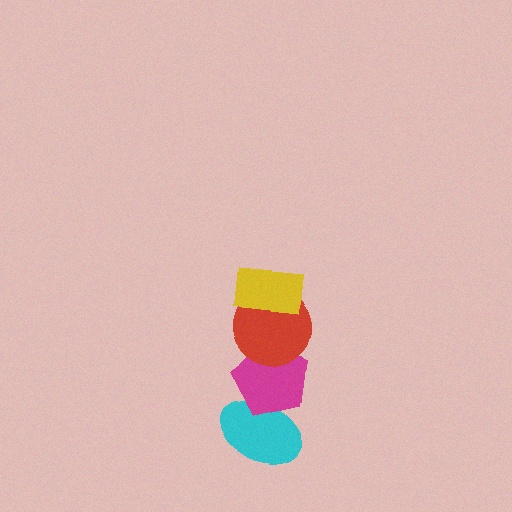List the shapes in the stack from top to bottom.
From top to bottom: the yellow rectangle, the red circle, the magenta pentagon, the cyan ellipse.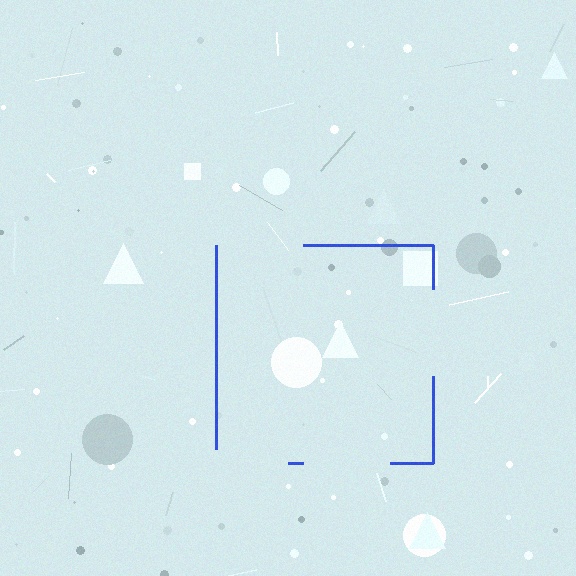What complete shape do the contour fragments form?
The contour fragments form a square.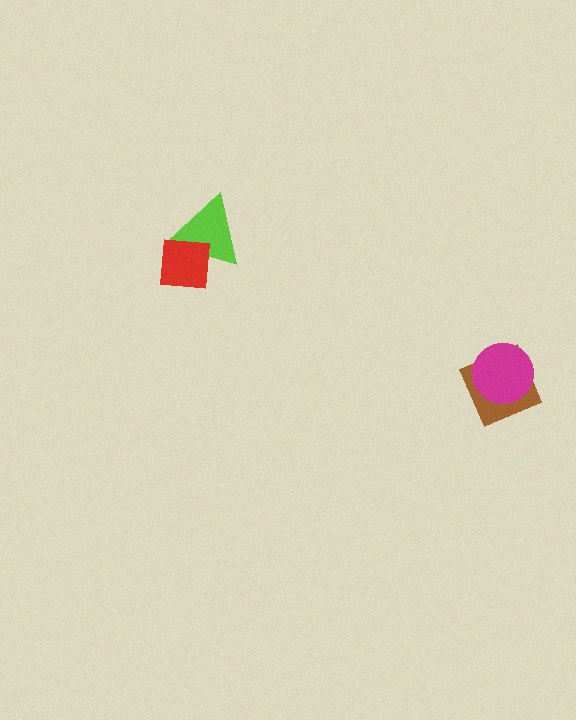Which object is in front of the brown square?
The magenta circle is in front of the brown square.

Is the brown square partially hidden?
Yes, it is partially covered by another shape.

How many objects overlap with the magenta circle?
1 object overlaps with the magenta circle.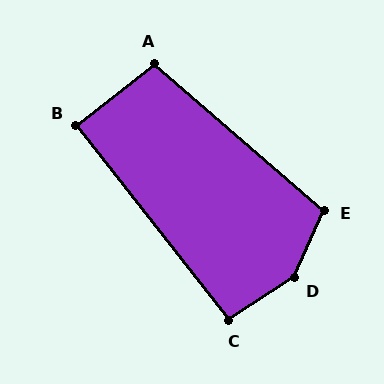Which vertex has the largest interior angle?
D, at approximately 147 degrees.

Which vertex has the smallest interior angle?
B, at approximately 90 degrees.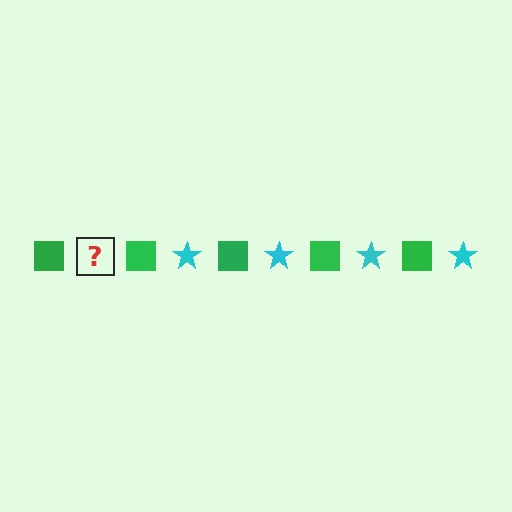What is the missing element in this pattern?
The missing element is a cyan star.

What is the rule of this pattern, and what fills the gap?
The rule is that the pattern alternates between green square and cyan star. The gap should be filled with a cyan star.